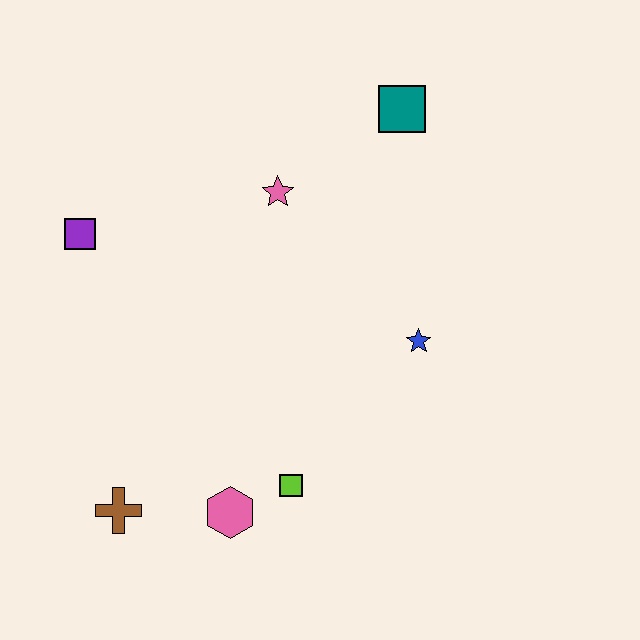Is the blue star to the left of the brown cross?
No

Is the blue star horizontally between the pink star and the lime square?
No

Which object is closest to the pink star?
The teal square is closest to the pink star.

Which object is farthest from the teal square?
The brown cross is farthest from the teal square.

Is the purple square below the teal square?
Yes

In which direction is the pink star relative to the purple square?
The pink star is to the right of the purple square.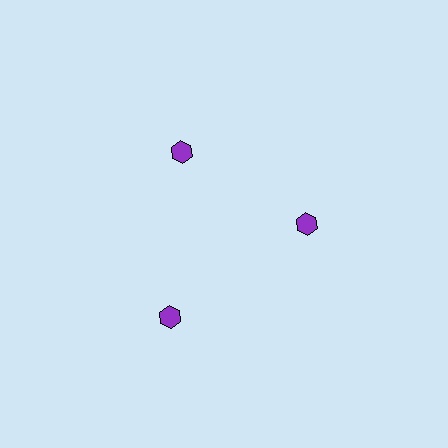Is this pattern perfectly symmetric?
No. The 3 purple hexagons are arranged in a ring, but one element near the 7 o'clock position is pushed outward from the center, breaking the 3-fold rotational symmetry.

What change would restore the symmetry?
The symmetry would be restored by moving it inward, back onto the ring so that all 3 hexagons sit at equal angles and equal distance from the center.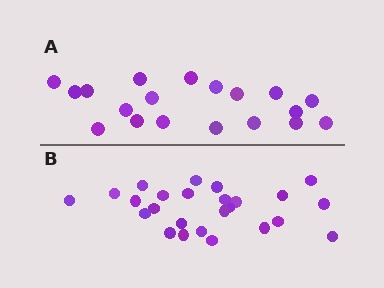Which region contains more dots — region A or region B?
Region B (the bottom region) has more dots.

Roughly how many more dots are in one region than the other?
Region B has about 6 more dots than region A.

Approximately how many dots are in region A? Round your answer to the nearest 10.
About 20 dots. (The exact count is 19, which rounds to 20.)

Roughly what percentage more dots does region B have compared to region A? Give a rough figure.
About 30% more.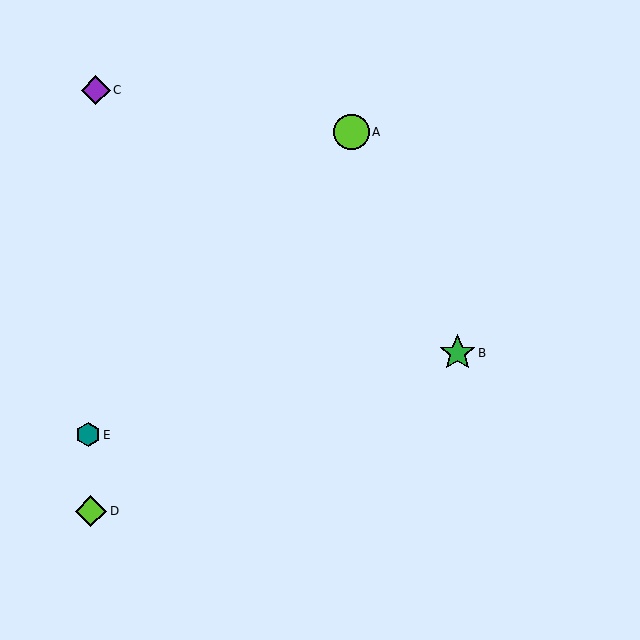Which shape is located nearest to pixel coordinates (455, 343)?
The green star (labeled B) at (457, 353) is nearest to that location.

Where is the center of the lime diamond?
The center of the lime diamond is at (91, 511).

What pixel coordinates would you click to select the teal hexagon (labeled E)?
Click at (88, 435) to select the teal hexagon E.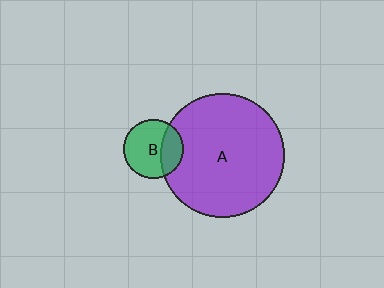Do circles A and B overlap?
Yes.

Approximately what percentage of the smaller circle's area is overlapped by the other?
Approximately 30%.